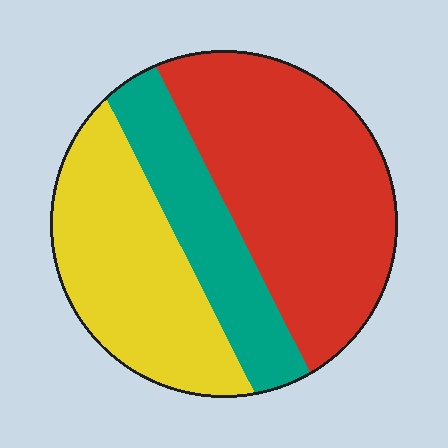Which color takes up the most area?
Red, at roughly 45%.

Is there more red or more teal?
Red.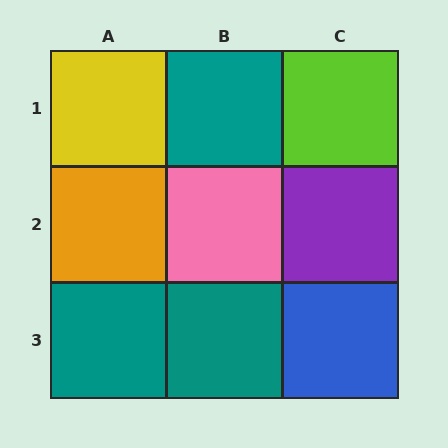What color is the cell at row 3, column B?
Teal.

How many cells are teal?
3 cells are teal.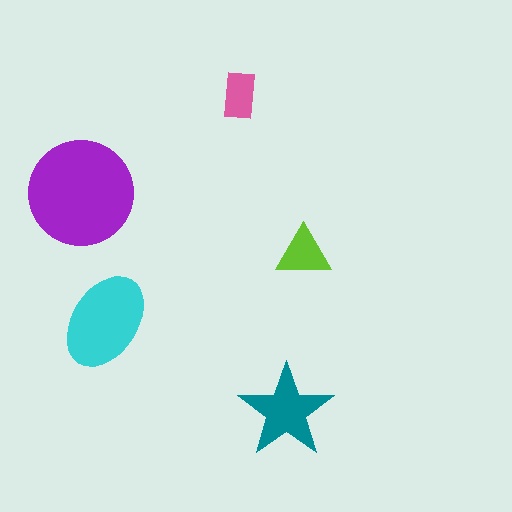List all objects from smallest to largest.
The pink rectangle, the lime triangle, the teal star, the cyan ellipse, the purple circle.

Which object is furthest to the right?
The lime triangle is rightmost.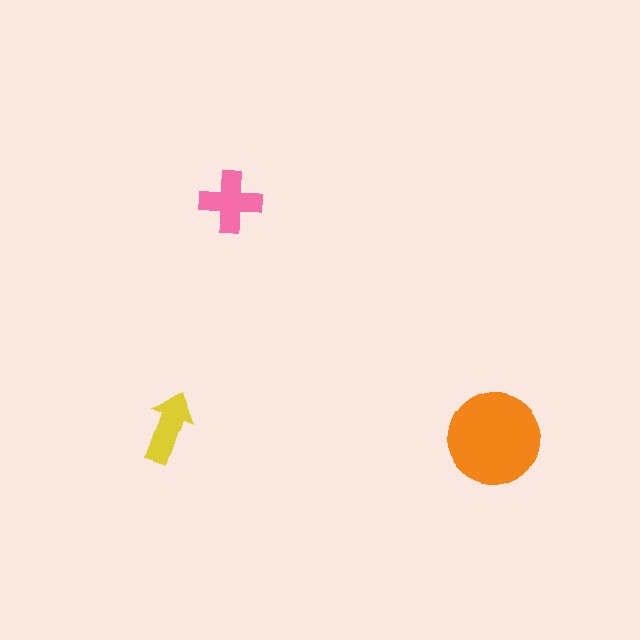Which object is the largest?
The orange circle.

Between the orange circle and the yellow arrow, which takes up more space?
The orange circle.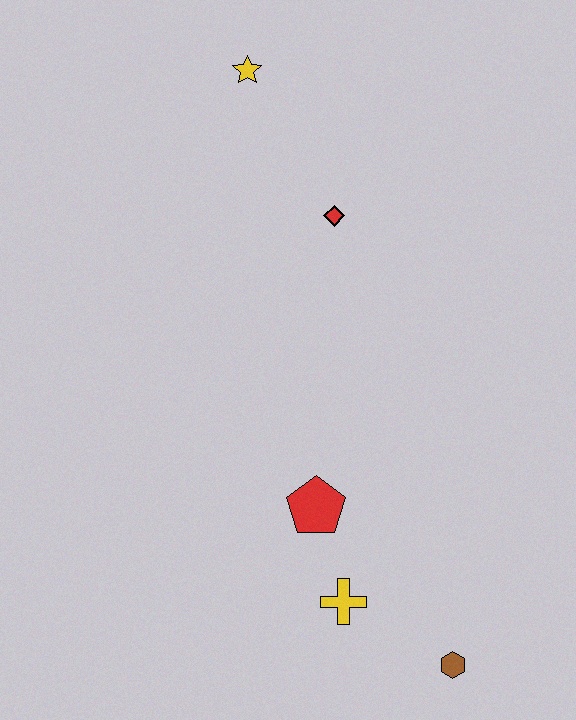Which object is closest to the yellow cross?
The red pentagon is closest to the yellow cross.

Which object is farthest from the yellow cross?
The yellow star is farthest from the yellow cross.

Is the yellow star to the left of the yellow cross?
Yes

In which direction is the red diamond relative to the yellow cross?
The red diamond is above the yellow cross.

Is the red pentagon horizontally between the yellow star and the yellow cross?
Yes